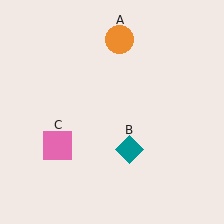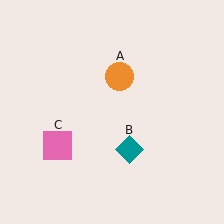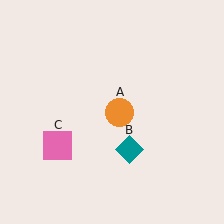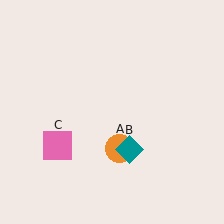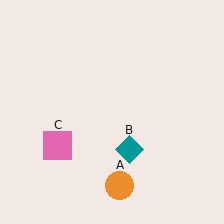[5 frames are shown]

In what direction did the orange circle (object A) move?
The orange circle (object A) moved down.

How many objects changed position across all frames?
1 object changed position: orange circle (object A).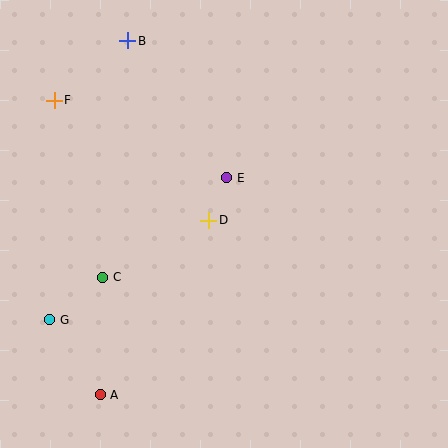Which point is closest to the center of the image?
Point D at (209, 220) is closest to the center.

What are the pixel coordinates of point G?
Point G is at (50, 320).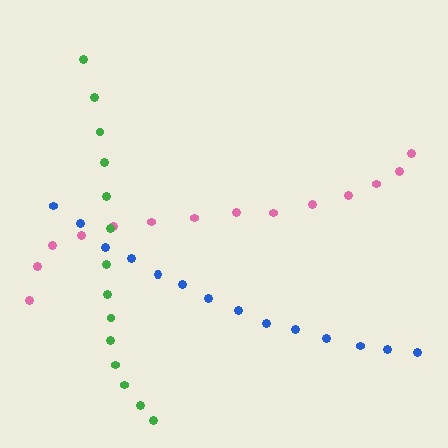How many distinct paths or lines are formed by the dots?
There are 3 distinct paths.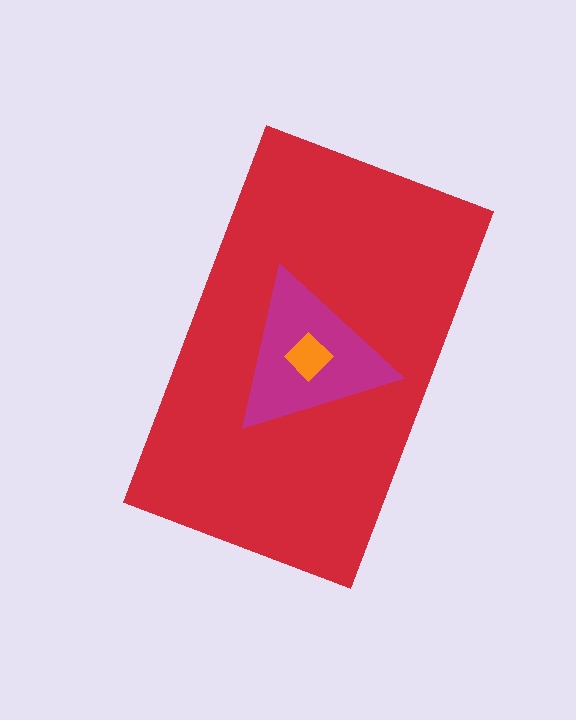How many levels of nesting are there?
3.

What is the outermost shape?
The red rectangle.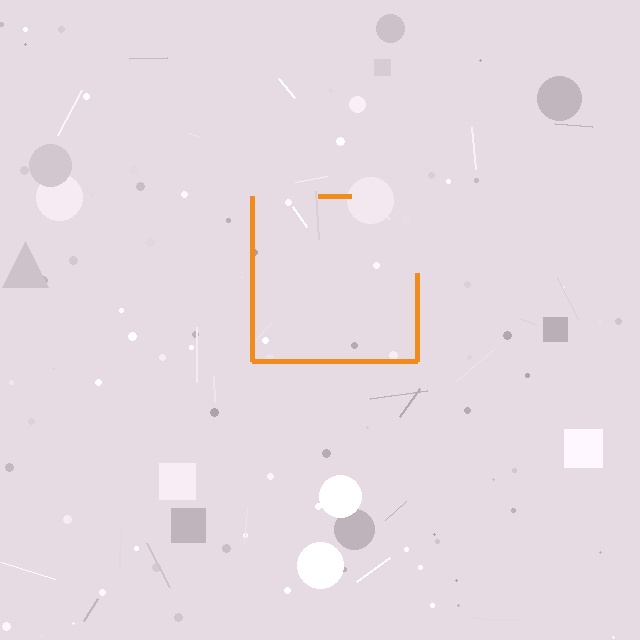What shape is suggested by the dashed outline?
The dashed outline suggests a square.